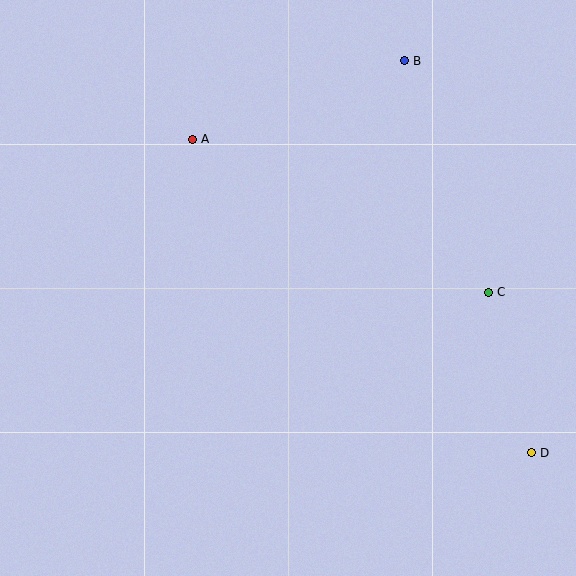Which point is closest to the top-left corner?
Point A is closest to the top-left corner.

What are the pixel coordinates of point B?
Point B is at (404, 61).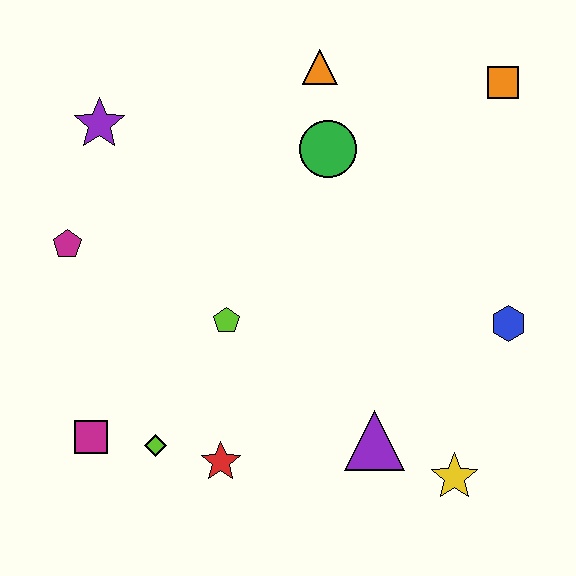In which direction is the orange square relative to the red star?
The orange square is above the red star.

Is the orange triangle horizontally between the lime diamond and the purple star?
No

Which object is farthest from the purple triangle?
The purple star is farthest from the purple triangle.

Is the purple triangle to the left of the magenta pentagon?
No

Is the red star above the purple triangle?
No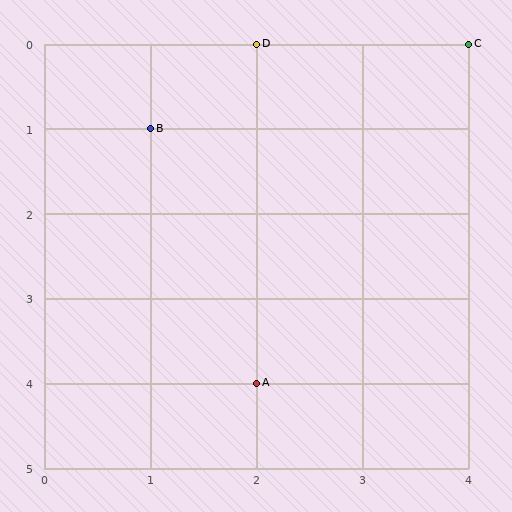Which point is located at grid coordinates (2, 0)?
Point D is at (2, 0).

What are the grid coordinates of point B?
Point B is at grid coordinates (1, 1).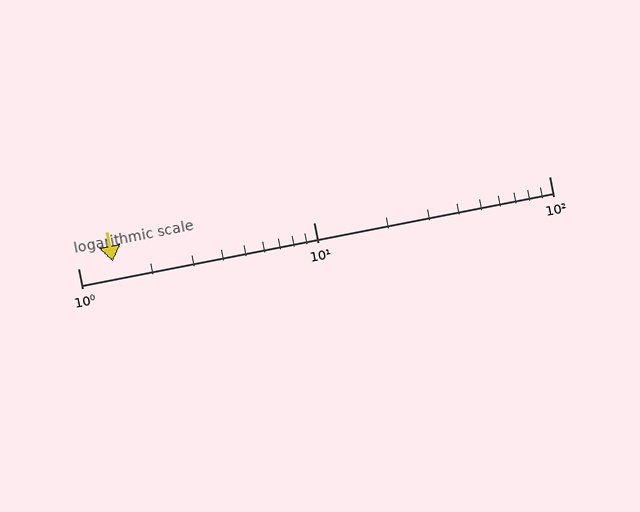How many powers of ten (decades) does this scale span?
The scale spans 2 decades, from 1 to 100.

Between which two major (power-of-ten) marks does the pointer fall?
The pointer is between 1 and 10.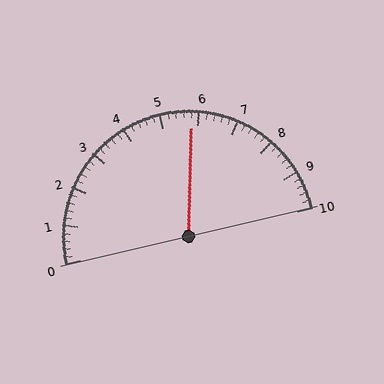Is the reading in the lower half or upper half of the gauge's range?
The reading is in the upper half of the range (0 to 10).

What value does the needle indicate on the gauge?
The needle indicates approximately 5.8.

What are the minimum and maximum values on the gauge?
The gauge ranges from 0 to 10.